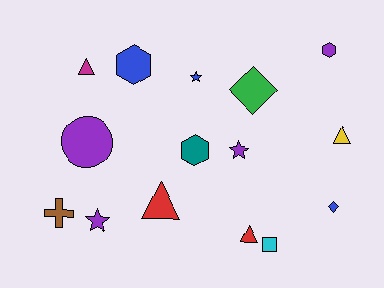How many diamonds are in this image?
There are 2 diamonds.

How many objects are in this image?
There are 15 objects.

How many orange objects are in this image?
There are no orange objects.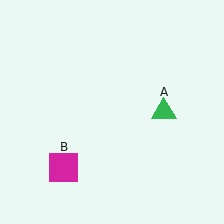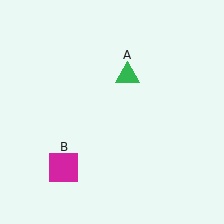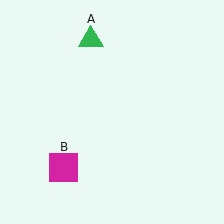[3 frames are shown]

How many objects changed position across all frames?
1 object changed position: green triangle (object A).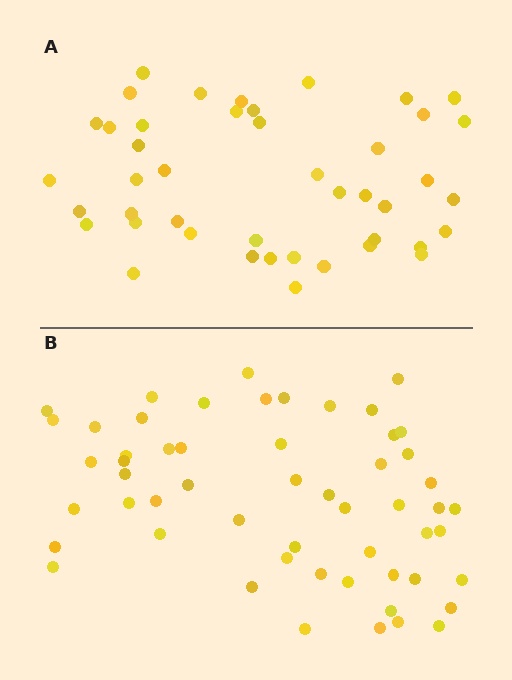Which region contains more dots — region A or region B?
Region B (the bottom region) has more dots.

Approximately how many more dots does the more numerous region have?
Region B has roughly 12 or so more dots than region A.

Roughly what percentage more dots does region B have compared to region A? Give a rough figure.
About 25% more.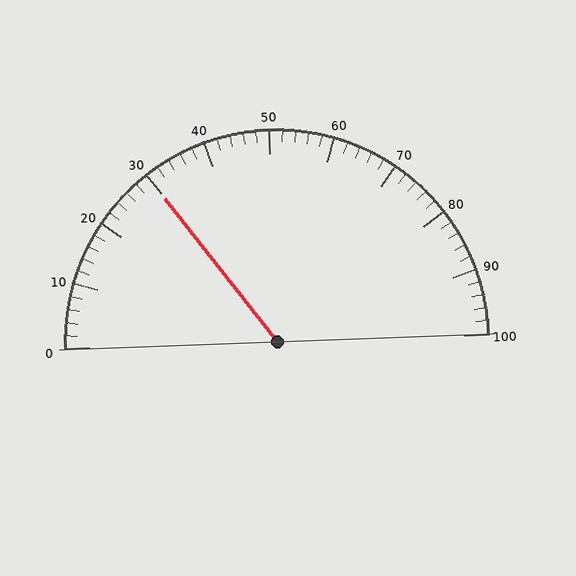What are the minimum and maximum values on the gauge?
The gauge ranges from 0 to 100.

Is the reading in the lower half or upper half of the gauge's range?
The reading is in the lower half of the range (0 to 100).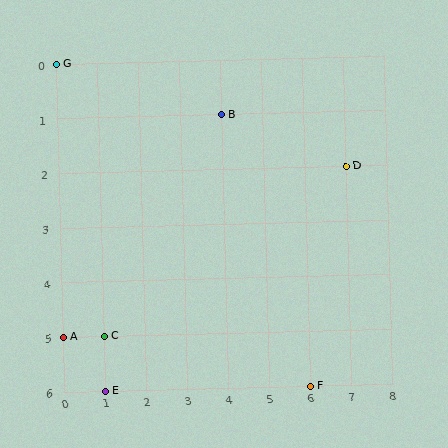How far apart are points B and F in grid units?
Points B and F are 2 columns and 5 rows apart (about 5.4 grid units diagonally).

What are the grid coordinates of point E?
Point E is at grid coordinates (1, 6).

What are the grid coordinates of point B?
Point B is at grid coordinates (4, 1).